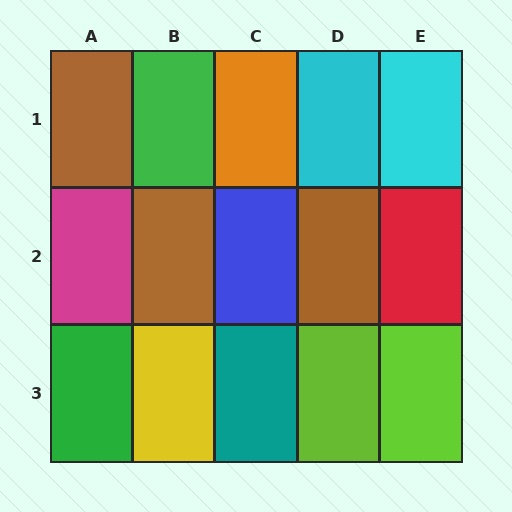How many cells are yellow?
1 cell is yellow.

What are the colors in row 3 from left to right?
Green, yellow, teal, lime, lime.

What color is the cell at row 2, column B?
Brown.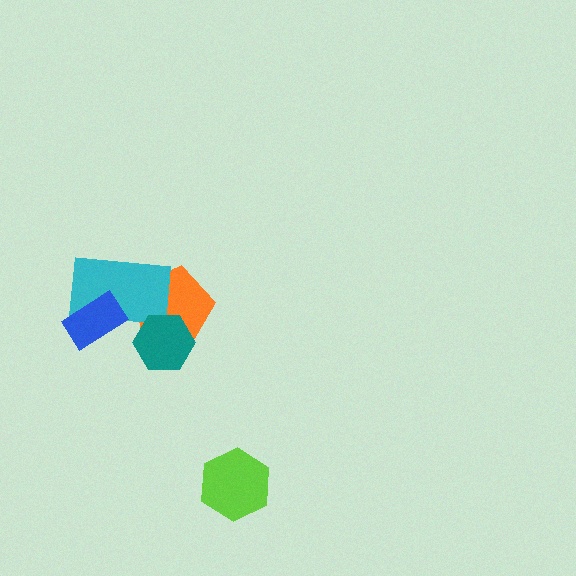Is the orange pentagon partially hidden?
Yes, it is partially covered by another shape.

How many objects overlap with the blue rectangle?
1 object overlaps with the blue rectangle.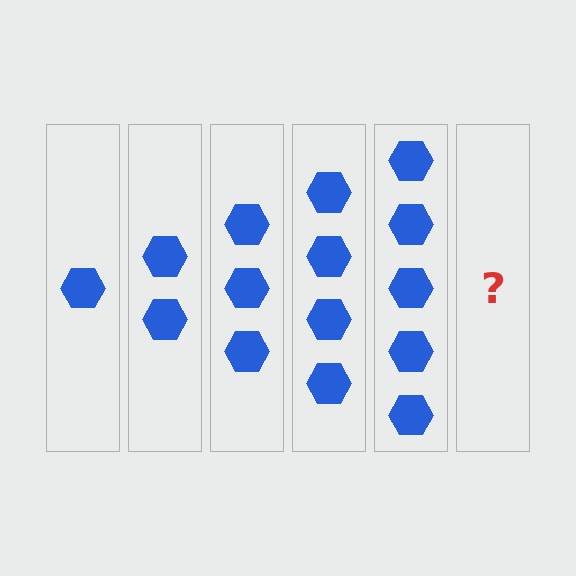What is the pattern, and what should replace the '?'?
The pattern is that each step adds one more hexagon. The '?' should be 6 hexagons.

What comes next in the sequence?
The next element should be 6 hexagons.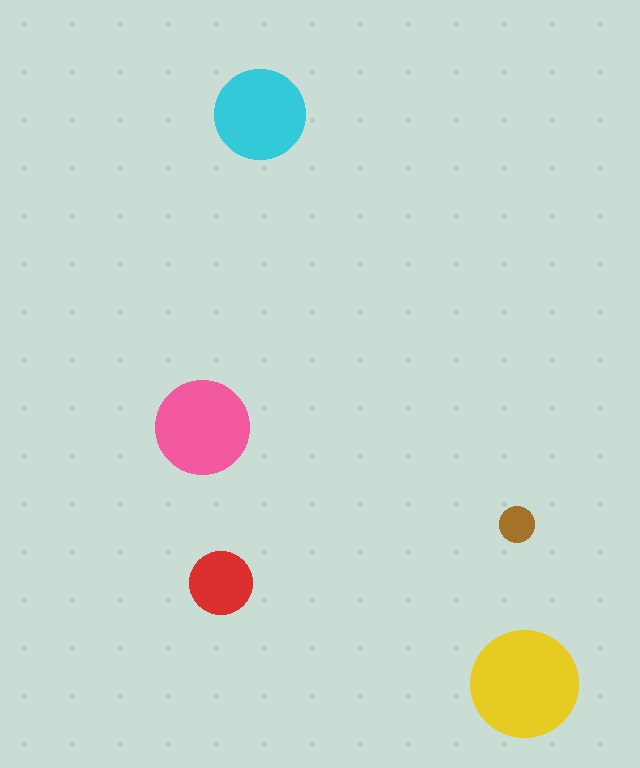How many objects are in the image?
There are 5 objects in the image.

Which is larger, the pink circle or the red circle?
The pink one.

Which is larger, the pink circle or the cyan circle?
The pink one.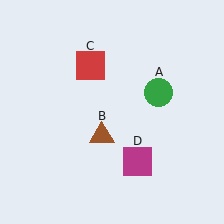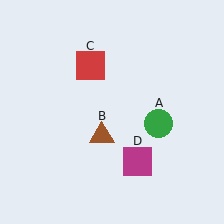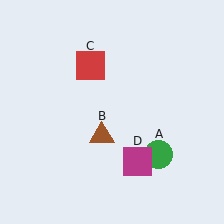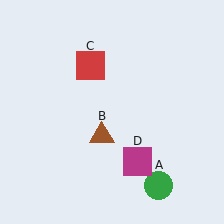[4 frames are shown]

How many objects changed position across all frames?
1 object changed position: green circle (object A).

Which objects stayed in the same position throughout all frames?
Brown triangle (object B) and red square (object C) and magenta square (object D) remained stationary.